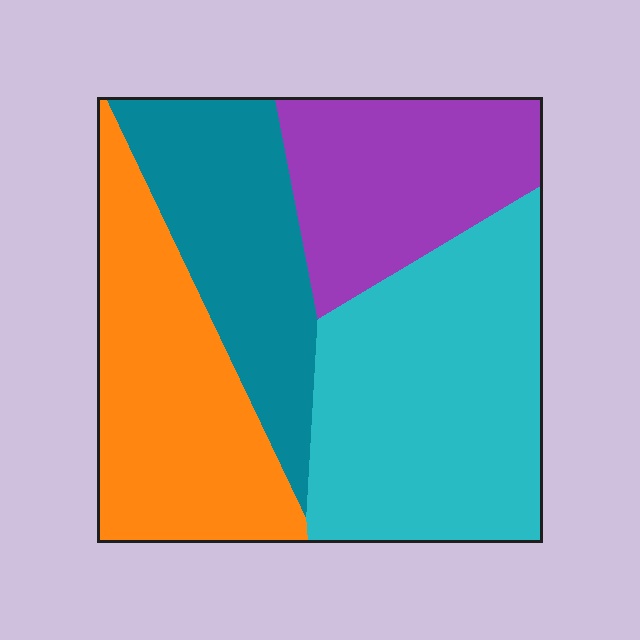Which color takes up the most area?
Cyan, at roughly 35%.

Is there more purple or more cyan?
Cyan.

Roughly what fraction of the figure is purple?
Purple takes up between a sixth and a third of the figure.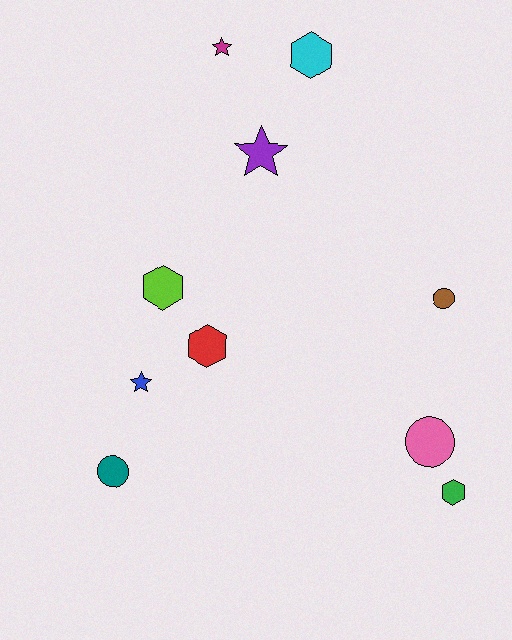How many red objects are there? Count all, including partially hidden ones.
There is 1 red object.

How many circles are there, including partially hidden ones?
There are 3 circles.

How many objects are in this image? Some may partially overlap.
There are 10 objects.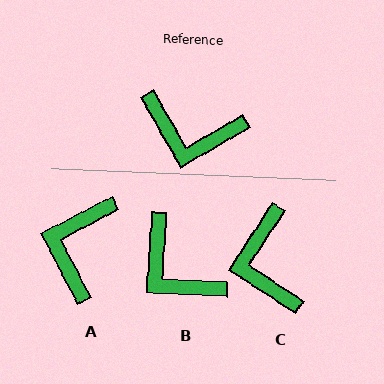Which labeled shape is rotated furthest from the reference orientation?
A, about 92 degrees away.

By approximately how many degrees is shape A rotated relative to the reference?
Approximately 92 degrees clockwise.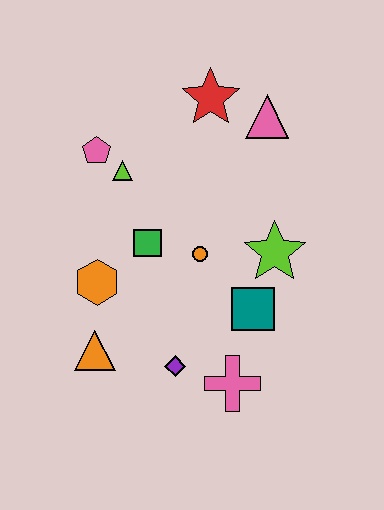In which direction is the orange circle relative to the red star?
The orange circle is below the red star.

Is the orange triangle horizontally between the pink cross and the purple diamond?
No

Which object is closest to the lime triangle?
The pink pentagon is closest to the lime triangle.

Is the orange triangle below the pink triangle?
Yes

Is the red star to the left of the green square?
No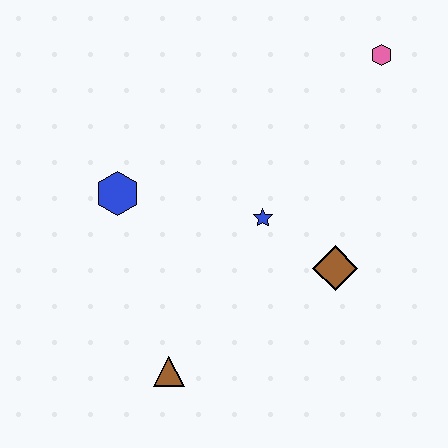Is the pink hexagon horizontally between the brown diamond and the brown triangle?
No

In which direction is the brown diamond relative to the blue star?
The brown diamond is to the right of the blue star.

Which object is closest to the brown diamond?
The blue star is closest to the brown diamond.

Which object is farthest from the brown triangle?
The pink hexagon is farthest from the brown triangle.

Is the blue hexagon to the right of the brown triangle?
No